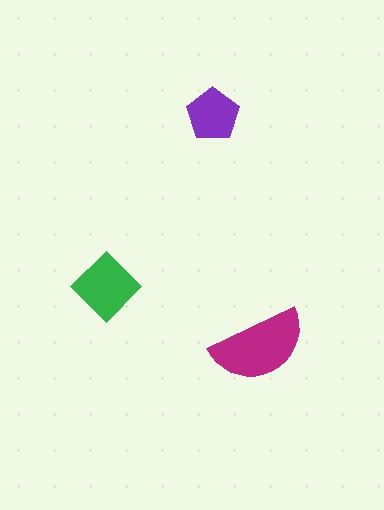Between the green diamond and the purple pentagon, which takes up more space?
The green diamond.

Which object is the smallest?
The purple pentagon.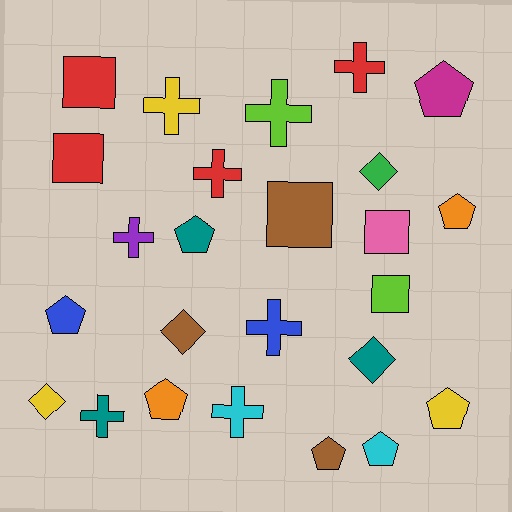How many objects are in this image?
There are 25 objects.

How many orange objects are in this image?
There are 2 orange objects.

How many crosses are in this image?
There are 8 crosses.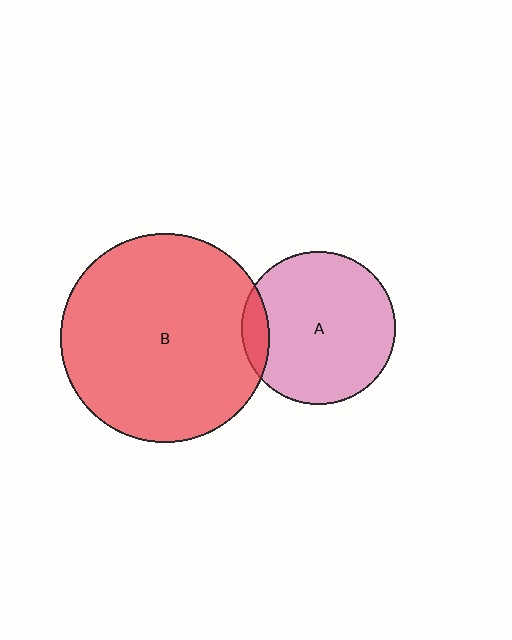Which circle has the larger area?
Circle B (red).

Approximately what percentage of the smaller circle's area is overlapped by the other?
Approximately 10%.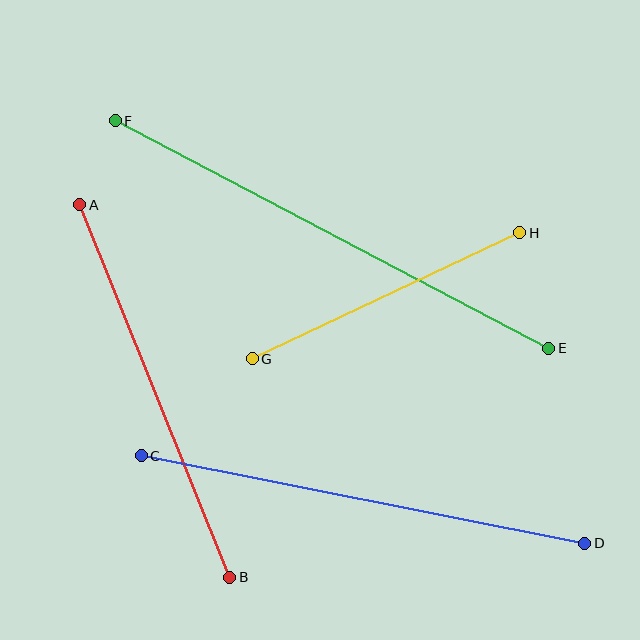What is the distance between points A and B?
The distance is approximately 402 pixels.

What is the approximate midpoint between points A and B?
The midpoint is at approximately (155, 391) pixels.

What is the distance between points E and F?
The distance is approximately 490 pixels.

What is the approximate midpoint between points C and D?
The midpoint is at approximately (363, 500) pixels.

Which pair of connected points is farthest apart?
Points E and F are farthest apart.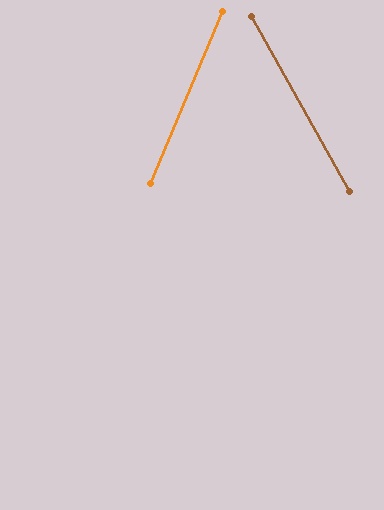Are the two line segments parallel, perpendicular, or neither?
Neither parallel nor perpendicular — they differ by about 52°.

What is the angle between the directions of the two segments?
Approximately 52 degrees.